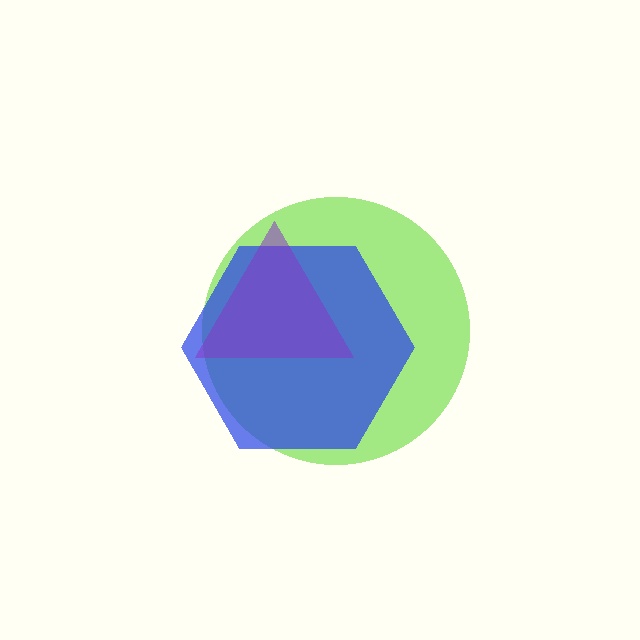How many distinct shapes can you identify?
There are 3 distinct shapes: a lime circle, a blue hexagon, a purple triangle.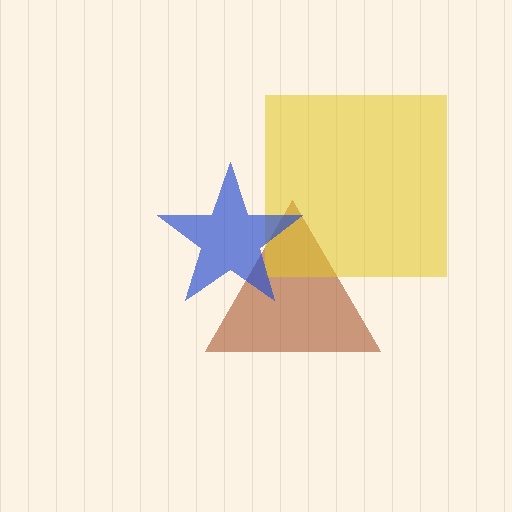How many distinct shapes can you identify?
There are 3 distinct shapes: a brown triangle, a yellow square, a blue star.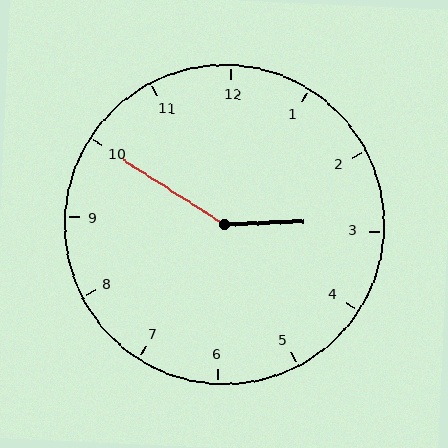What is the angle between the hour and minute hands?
Approximately 145 degrees.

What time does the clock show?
2:50.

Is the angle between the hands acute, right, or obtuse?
It is obtuse.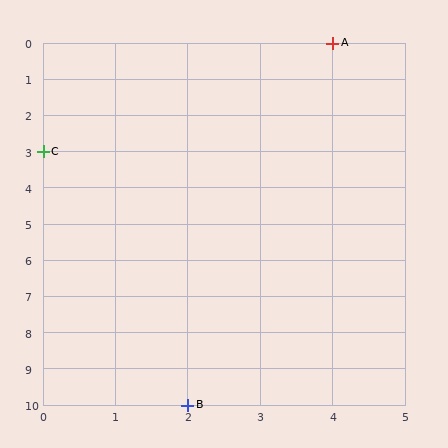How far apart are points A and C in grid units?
Points A and C are 4 columns and 3 rows apart (about 5.0 grid units diagonally).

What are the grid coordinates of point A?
Point A is at grid coordinates (4, 0).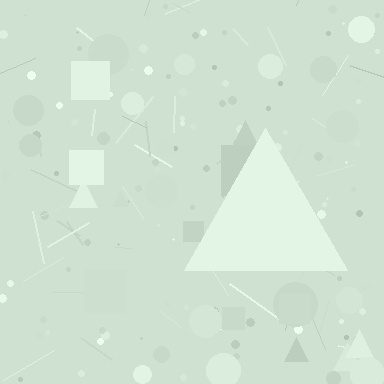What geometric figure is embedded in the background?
A triangle is embedded in the background.